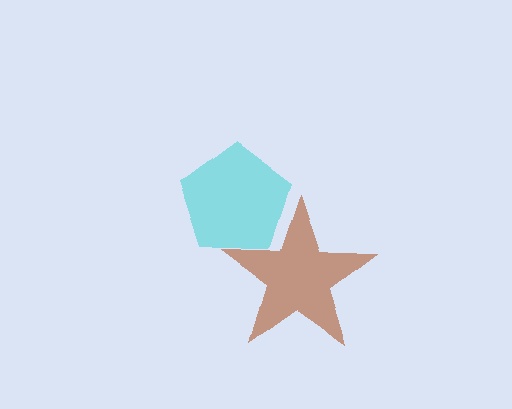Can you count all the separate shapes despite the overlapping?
Yes, there are 2 separate shapes.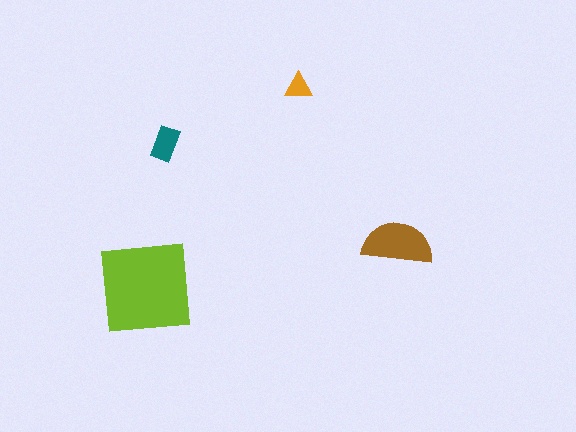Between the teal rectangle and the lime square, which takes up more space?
The lime square.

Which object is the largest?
The lime square.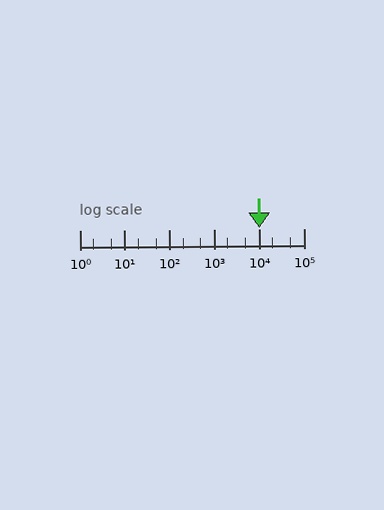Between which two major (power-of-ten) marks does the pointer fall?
The pointer is between 1000 and 10000.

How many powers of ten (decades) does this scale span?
The scale spans 5 decades, from 1 to 100000.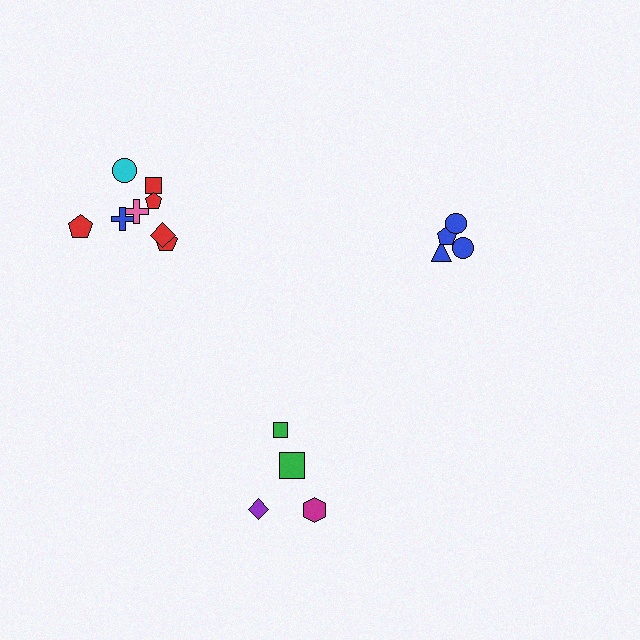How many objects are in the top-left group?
There are 8 objects.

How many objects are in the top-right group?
There are 4 objects.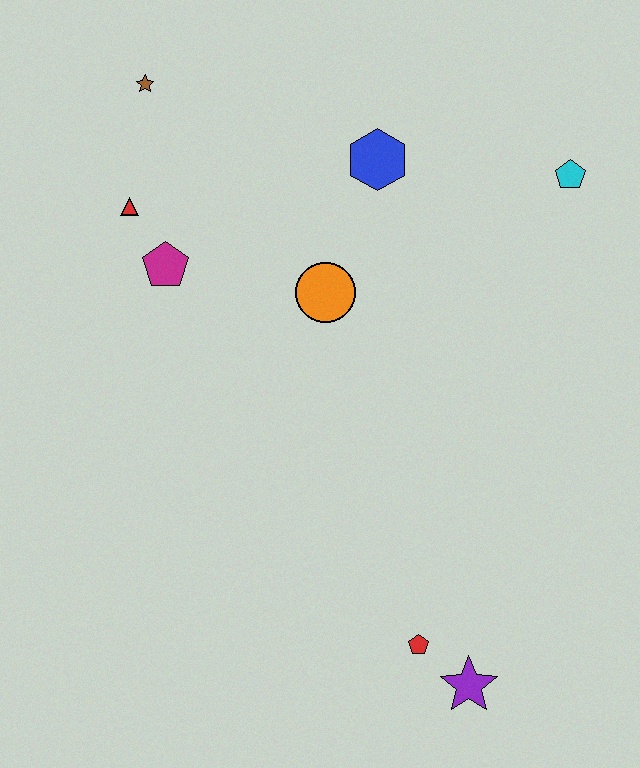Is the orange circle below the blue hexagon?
Yes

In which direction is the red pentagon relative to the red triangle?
The red pentagon is below the red triangle.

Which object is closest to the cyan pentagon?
The blue hexagon is closest to the cyan pentagon.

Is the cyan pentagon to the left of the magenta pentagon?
No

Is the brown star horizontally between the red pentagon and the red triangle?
Yes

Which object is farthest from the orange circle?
The purple star is farthest from the orange circle.